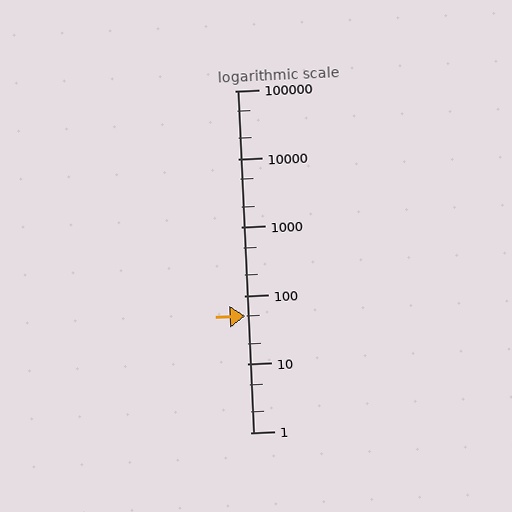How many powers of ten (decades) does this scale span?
The scale spans 5 decades, from 1 to 100000.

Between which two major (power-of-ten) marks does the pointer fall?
The pointer is between 10 and 100.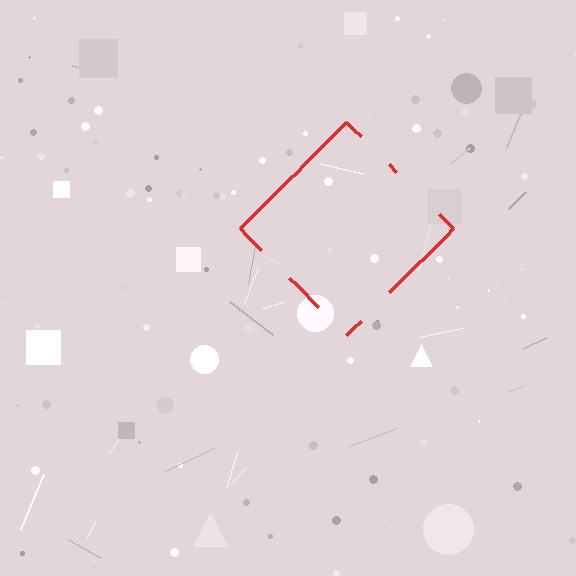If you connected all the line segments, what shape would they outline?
They would outline a diamond.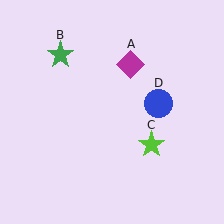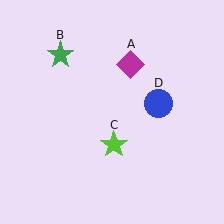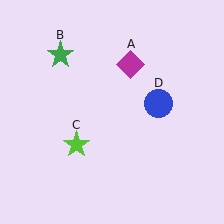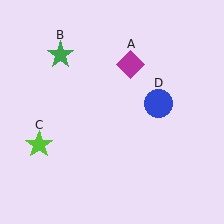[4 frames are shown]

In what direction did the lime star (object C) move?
The lime star (object C) moved left.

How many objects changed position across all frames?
1 object changed position: lime star (object C).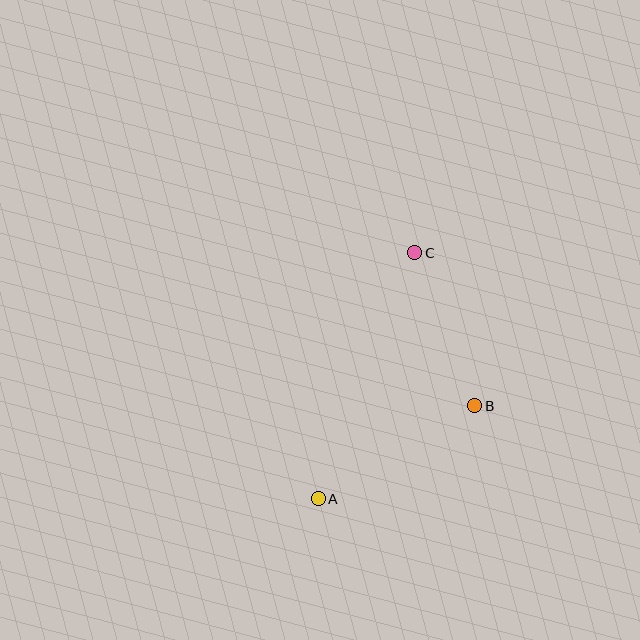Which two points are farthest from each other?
Points A and C are farthest from each other.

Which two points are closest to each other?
Points B and C are closest to each other.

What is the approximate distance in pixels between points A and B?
The distance between A and B is approximately 182 pixels.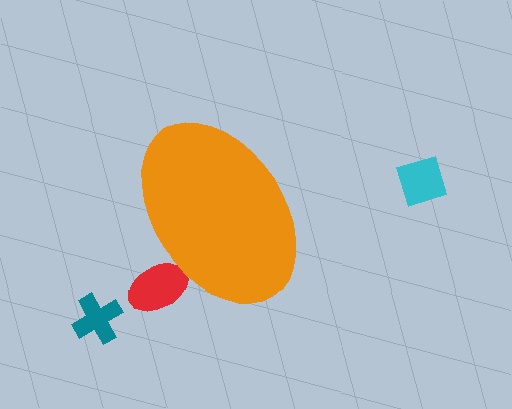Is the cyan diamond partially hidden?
No, the cyan diamond is fully visible.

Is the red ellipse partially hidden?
Yes, the red ellipse is partially hidden behind the orange ellipse.